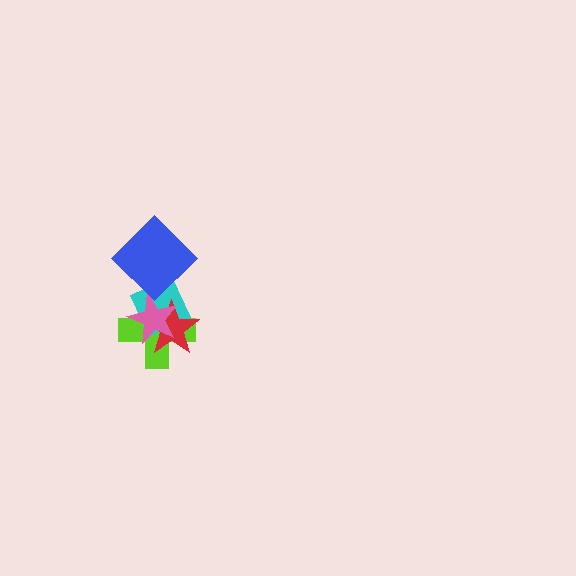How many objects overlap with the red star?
3 objects overlap with the red star.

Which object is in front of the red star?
The pink star is in front of the red star.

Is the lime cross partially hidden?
Yes, it is partially covered by another shape.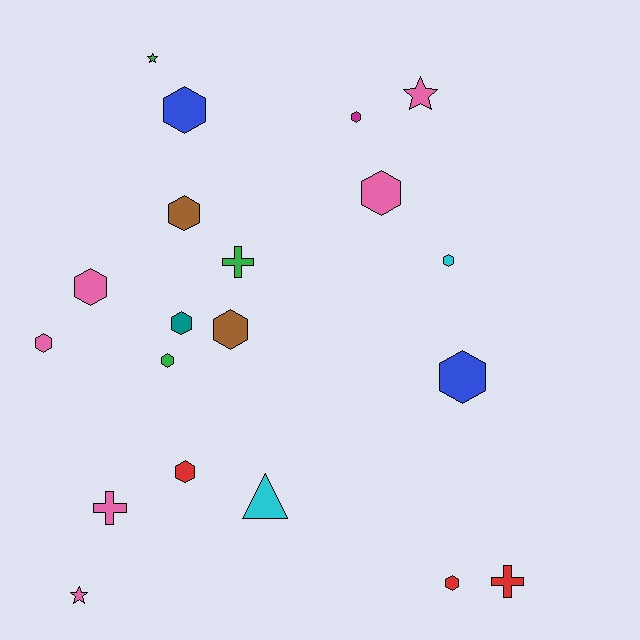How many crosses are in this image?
There are 3 crosses.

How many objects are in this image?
There are 20 objects.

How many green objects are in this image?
There are 3 green objects.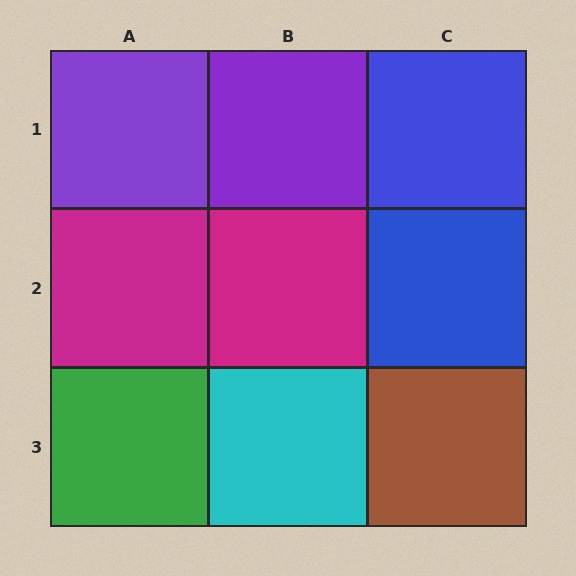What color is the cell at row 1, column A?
Purple.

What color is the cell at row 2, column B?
Magenta.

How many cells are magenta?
2 cells are magenta.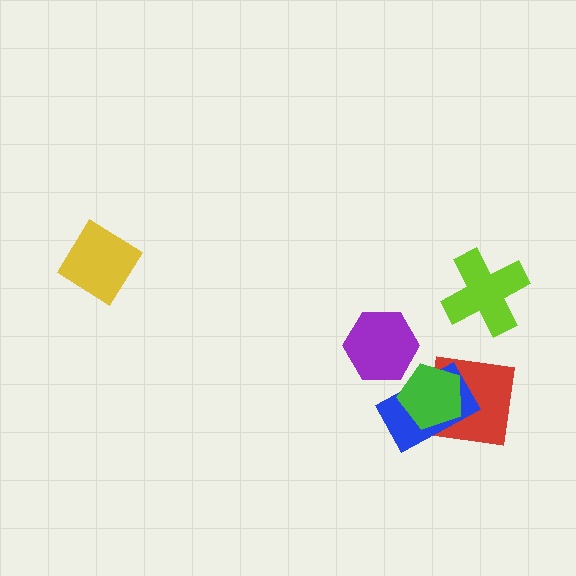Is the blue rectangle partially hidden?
Yes, it is partially covered by another shape.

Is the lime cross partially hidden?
No, no other shape covers it.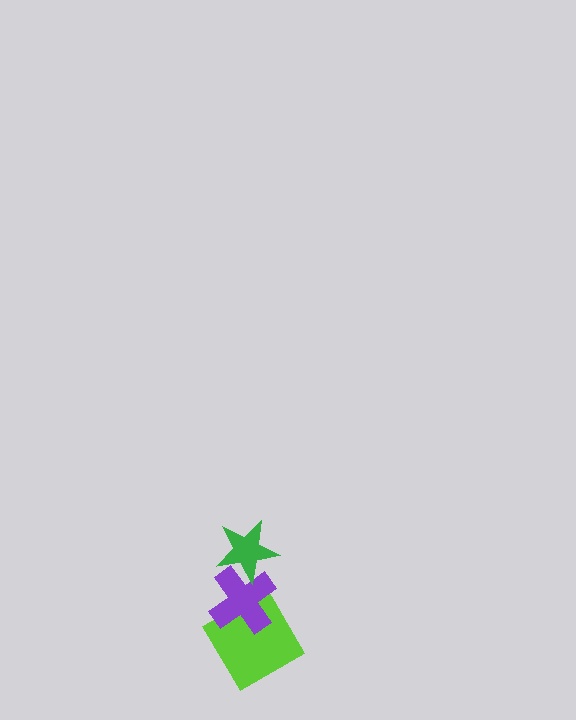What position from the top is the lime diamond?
The lime diamond is 3rd from the top.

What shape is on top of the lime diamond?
The purple cross is on top of the lime diamond.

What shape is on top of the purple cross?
The green star is on top of the purple cross.